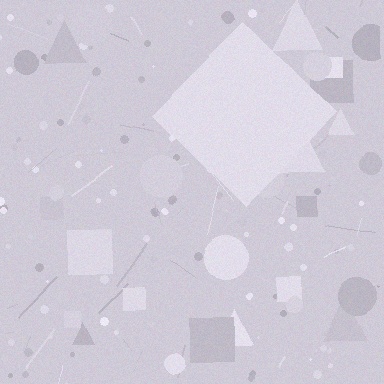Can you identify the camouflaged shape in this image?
The camouflaged shape is a diamond.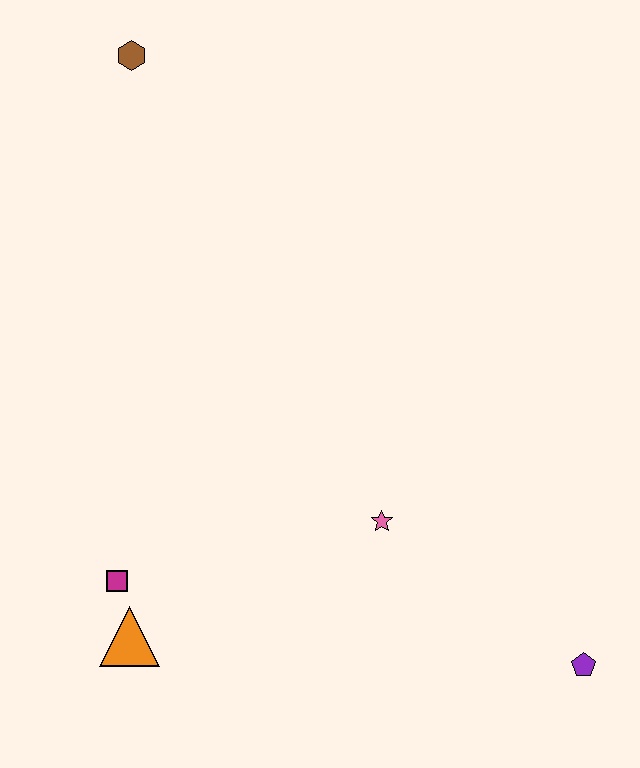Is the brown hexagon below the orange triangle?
No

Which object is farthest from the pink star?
The brown hexagon is farthest from the pink star.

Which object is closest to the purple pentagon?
The pink star is closest to the purple pentagon.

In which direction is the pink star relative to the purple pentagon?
The pink star is to the left of the purple pentagon.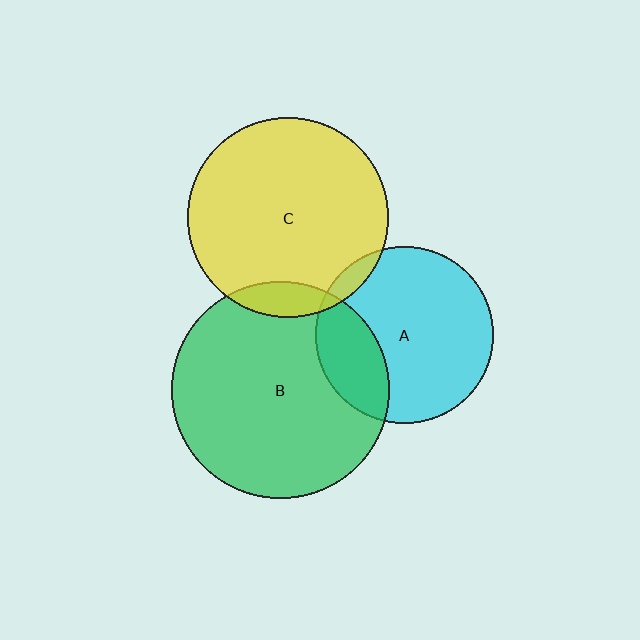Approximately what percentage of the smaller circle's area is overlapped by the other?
Approximately 5%.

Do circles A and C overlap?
Yes.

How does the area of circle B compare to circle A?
Approximately 1.5 times.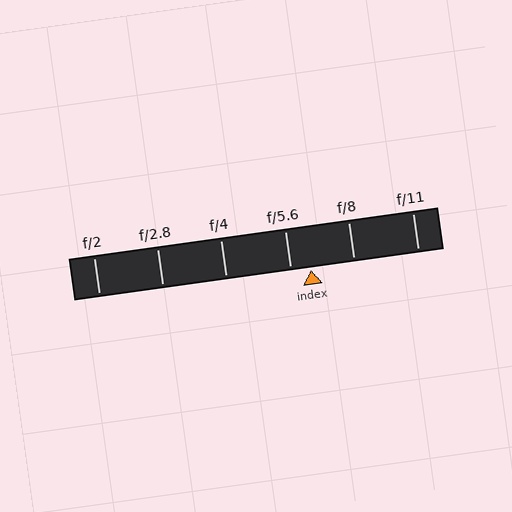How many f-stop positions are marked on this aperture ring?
There are 6 f-stop positions marked.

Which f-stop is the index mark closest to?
The index mark is closest to f/5.6.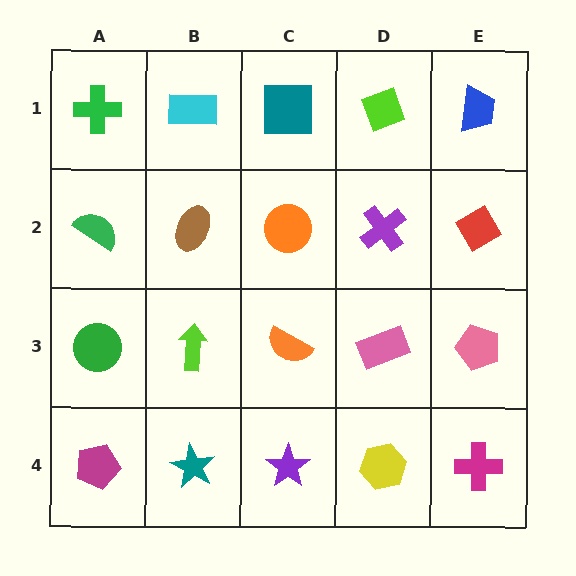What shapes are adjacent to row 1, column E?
A red diamond (row 2, column E), a lime diamond (row 1, column D).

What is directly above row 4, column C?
An orange semicircle.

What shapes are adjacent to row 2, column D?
A lime diamond (row 1, column D), a pink rectangle (row 3, column D), an orange circle (row 2, column C), a red diamond (row 2, column E).